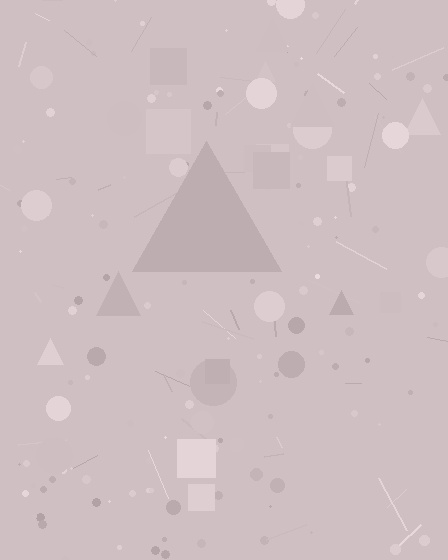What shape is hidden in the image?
A triangle is hidden in the image.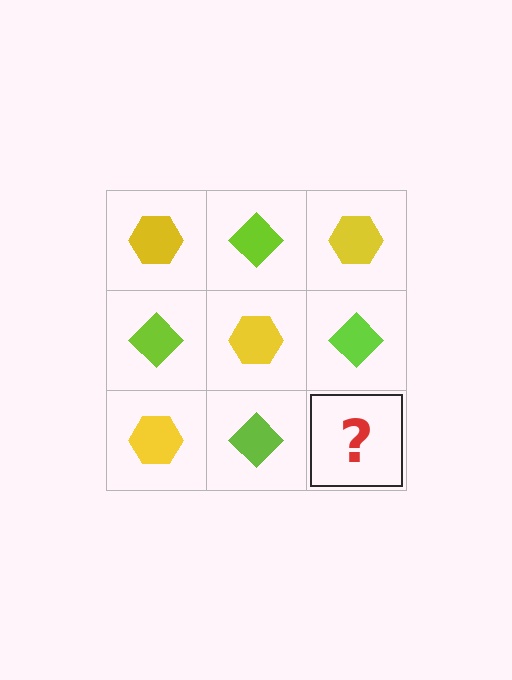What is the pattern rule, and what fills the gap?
The rule is that it alternates yellow hexagon and lime diamond in a checkerboard pattern. The gap should be filled with a yellow hexagon.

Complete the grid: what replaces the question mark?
The question mark should be replaced with a yellow hexagon.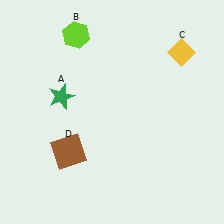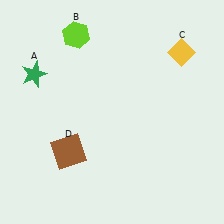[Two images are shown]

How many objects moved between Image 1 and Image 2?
1 object moved between the two images.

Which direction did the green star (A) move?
The green star (A) moved left.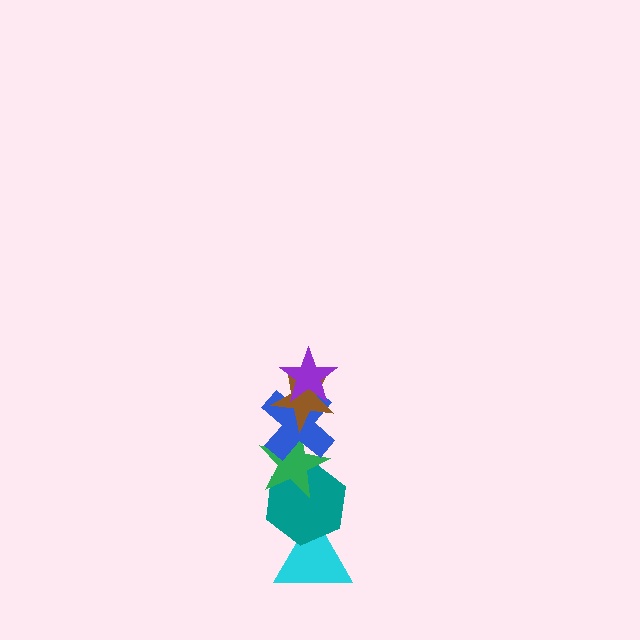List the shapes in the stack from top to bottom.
From top to bottom: the purple star, the brown star, the blue cross, the green star, the teal hexagon, the cyan triangle.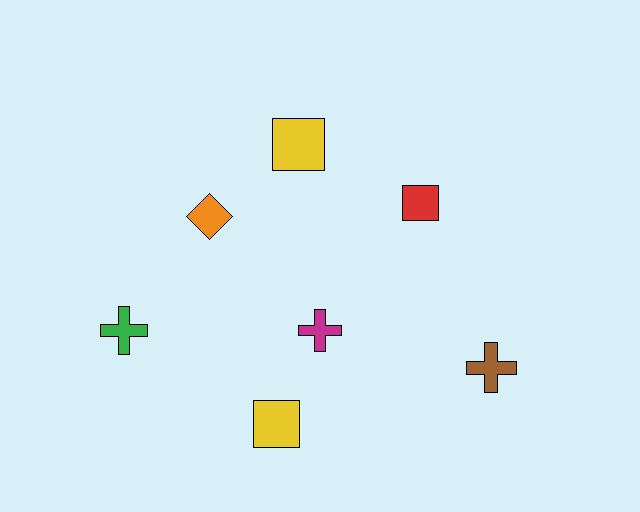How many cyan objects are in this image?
There are no cyan objects.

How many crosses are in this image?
There are 3 crosses.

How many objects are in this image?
There are 7 objects.